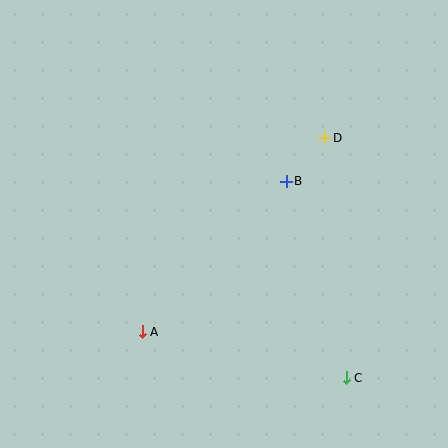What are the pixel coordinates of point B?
Point B is at (286, 181).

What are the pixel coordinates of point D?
Point D is at (324, 138).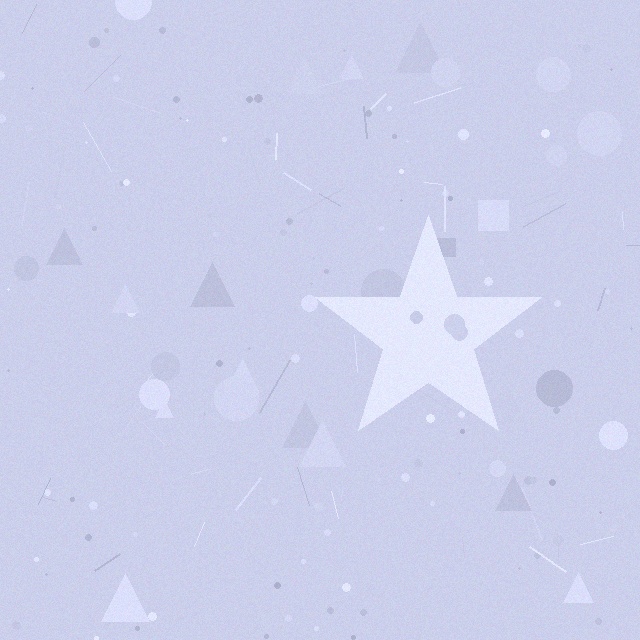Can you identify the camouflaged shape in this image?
The camouflaged shape is a star.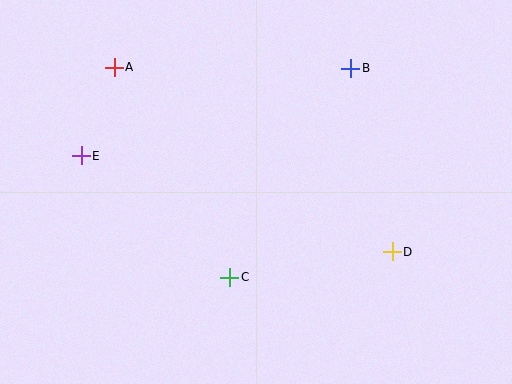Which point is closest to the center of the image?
Point C at (230, 277) is closest to the center.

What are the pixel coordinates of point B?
Point B is at (351, 68).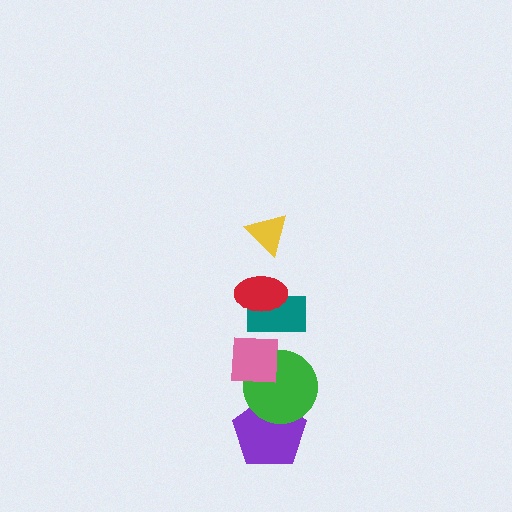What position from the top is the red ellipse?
The red ellipse is 2nd from the top.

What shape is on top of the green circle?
The pink square is on top of the green circle.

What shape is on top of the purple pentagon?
The green circle is on top of the purple pentagon.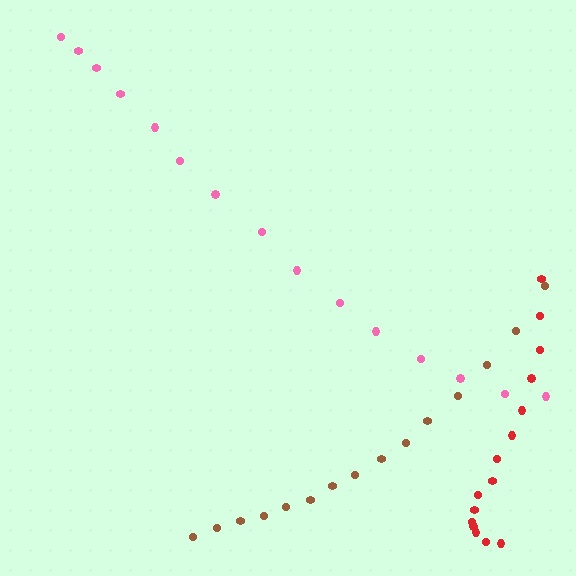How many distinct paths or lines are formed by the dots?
There are 3 distinct paths.